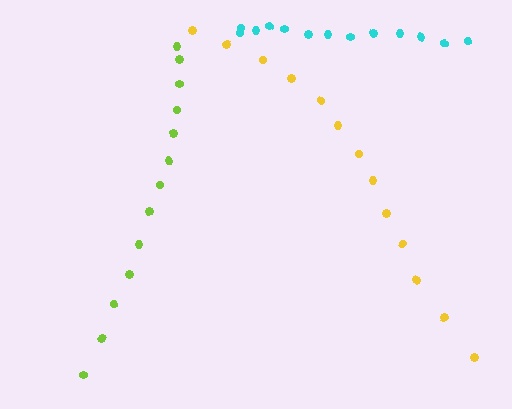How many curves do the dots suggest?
There are 3 distinct paths.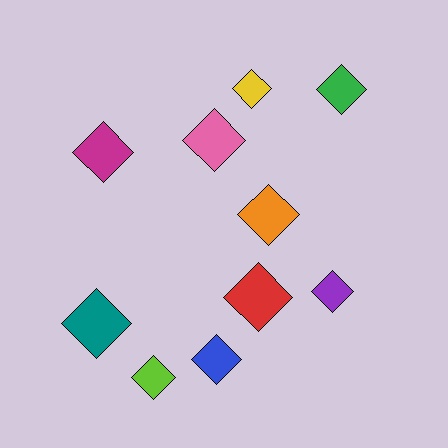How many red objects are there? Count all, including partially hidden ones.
There is 1 red object.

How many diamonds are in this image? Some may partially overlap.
There are 10 diamonds.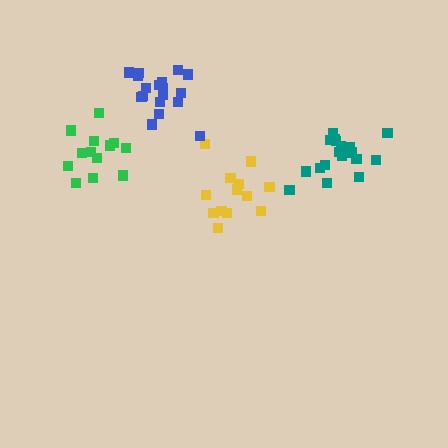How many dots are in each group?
Group 1: 13 dots, Group 2: 18 dots, Group 3: 18 dots, Group 4: 13 dots (62 total).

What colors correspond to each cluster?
The clusters are colored: yellow, blue, teal, green.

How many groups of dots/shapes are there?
There are 4 groups.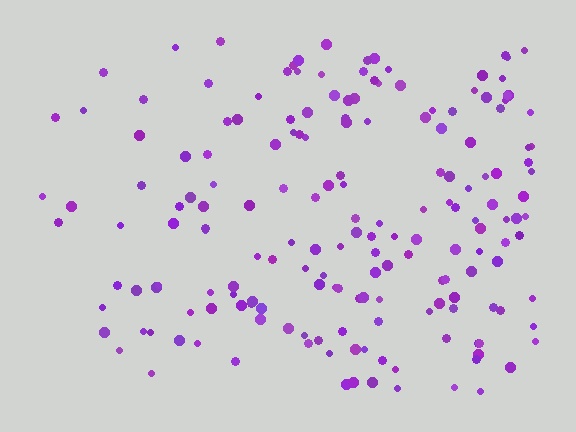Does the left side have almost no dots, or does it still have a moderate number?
Still a moderate number, just noticeably fewer than the right.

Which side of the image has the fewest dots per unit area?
The left.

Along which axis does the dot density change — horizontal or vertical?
Horizontal.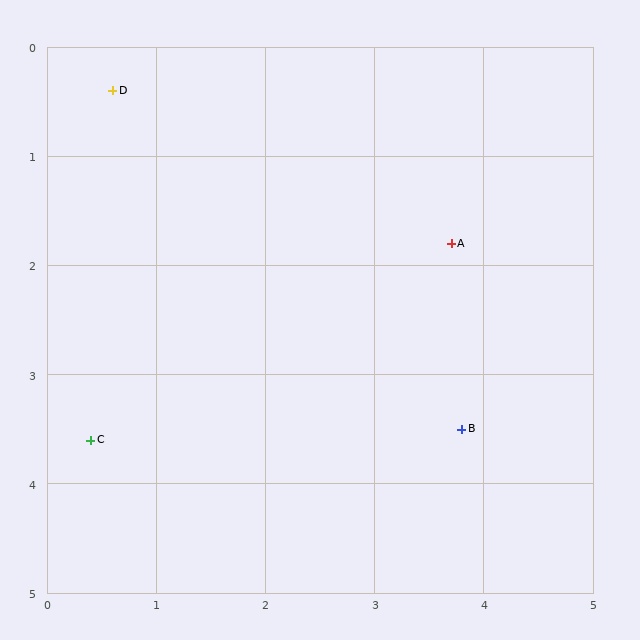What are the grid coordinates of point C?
Point C is at approximately (0.4, 3.6).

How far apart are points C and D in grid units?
Points C and D are about 3.2 grid units apart.